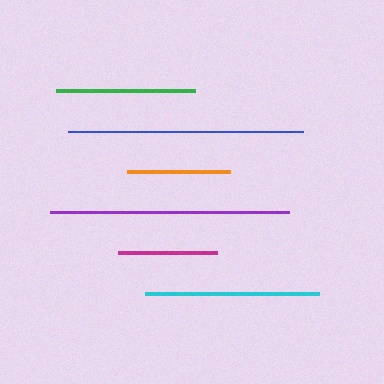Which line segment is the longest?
The purple line is the longest at approximately 239 pixels.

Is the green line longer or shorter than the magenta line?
The green line is longer than the magenta line.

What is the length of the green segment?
The green segment is approximately 139 pixels long.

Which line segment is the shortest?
The magenta line is the shortest at approximately 99 pixels.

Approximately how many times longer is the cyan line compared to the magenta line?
The cyan line is approximately 1.8 times the length of the magenta line.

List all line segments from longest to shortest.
From longest to shortest: purple, blue, cyan, green, orange, magenta.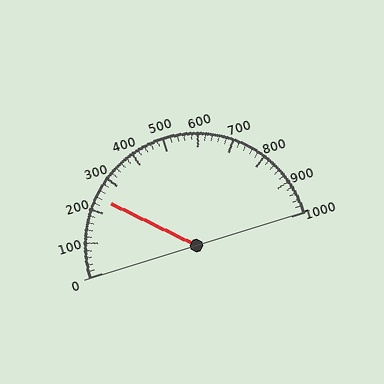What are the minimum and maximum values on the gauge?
The gauge ranges from 0 to 1000.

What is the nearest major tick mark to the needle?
The nearest major tick mark is 200.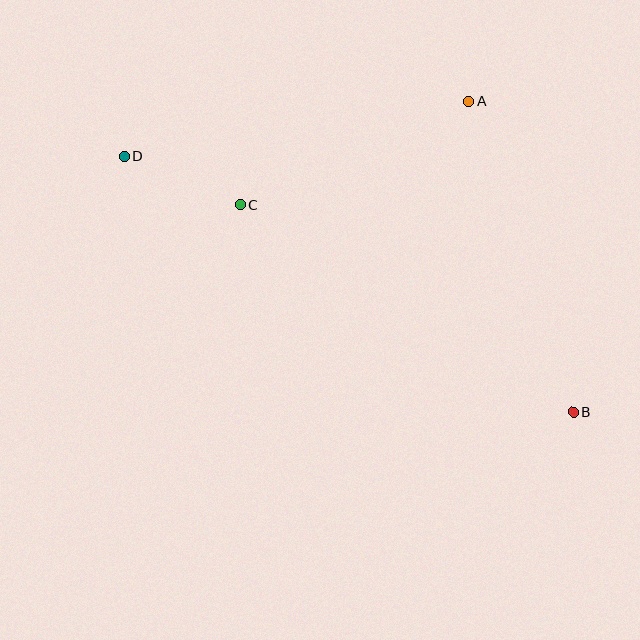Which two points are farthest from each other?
Points B and D are farthest from each other.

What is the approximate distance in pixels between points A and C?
The distance between A and C is approximately 251 pixels.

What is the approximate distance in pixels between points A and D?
The distance between A and D is approximately 349 pixels.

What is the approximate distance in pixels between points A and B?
The distance between A and B is approximately 328 pixels.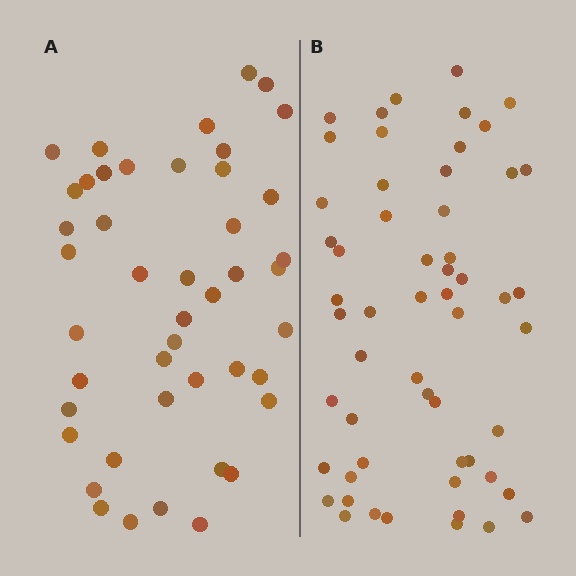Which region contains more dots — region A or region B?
Region B (the right region) has more dots.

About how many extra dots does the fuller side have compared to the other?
Region B has roughly 12 or so more dots than region A.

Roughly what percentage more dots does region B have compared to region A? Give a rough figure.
About 25% more.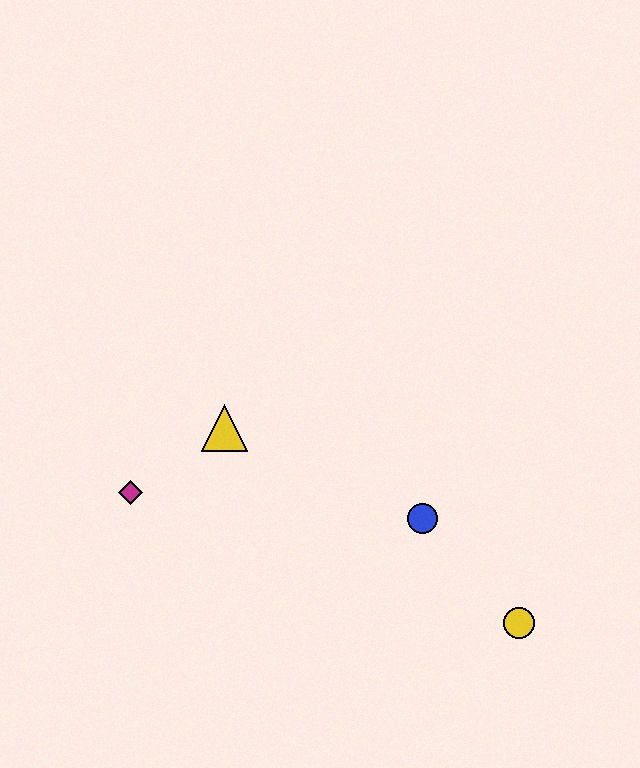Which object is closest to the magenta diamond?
The yellow triangle is closest to the magenta diamond.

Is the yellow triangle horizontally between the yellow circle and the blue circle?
No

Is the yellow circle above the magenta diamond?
No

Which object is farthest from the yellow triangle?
The yellow circle is farthest from the yellow triangle.